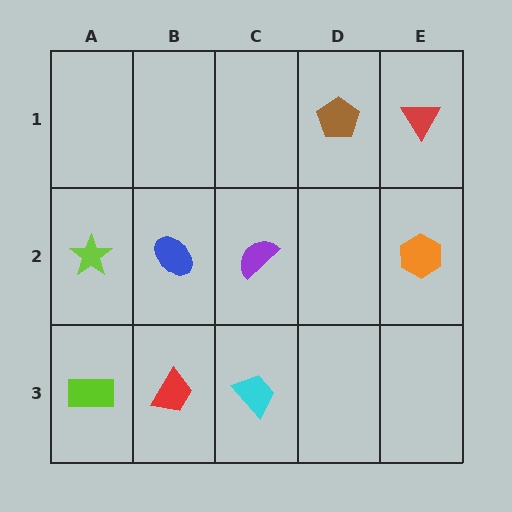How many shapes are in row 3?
3 shapes.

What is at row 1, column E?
A red triangle.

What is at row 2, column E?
An orange hexagon.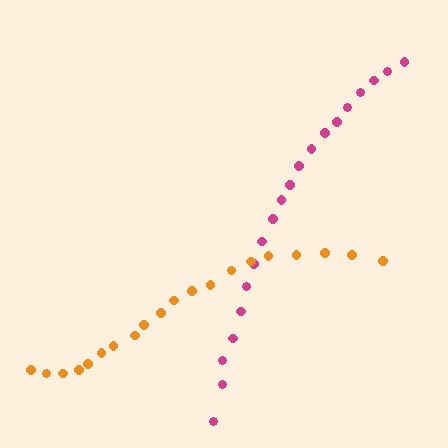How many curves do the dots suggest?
There are 2 distinct paths.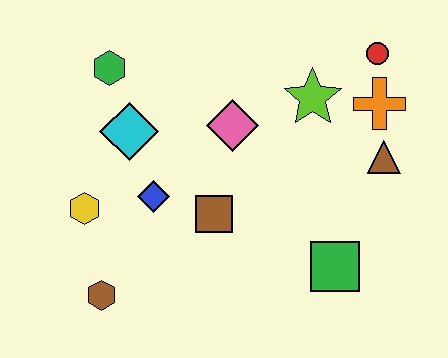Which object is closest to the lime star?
The orange cross is closest to the lime star.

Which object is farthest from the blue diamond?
The red circle is farthest from the blue diamond.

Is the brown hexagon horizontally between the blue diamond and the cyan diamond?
No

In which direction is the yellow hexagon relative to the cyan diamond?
The yellow hexagon is below the cyan diamond.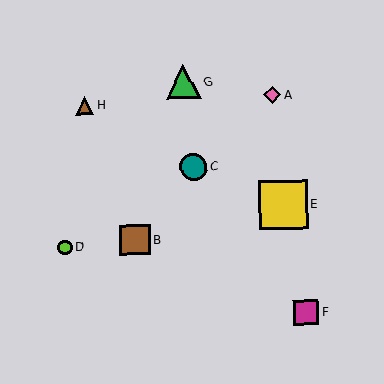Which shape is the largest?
The yellow square (labeled E) is the largest.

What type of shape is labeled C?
Shape C is a teal circle.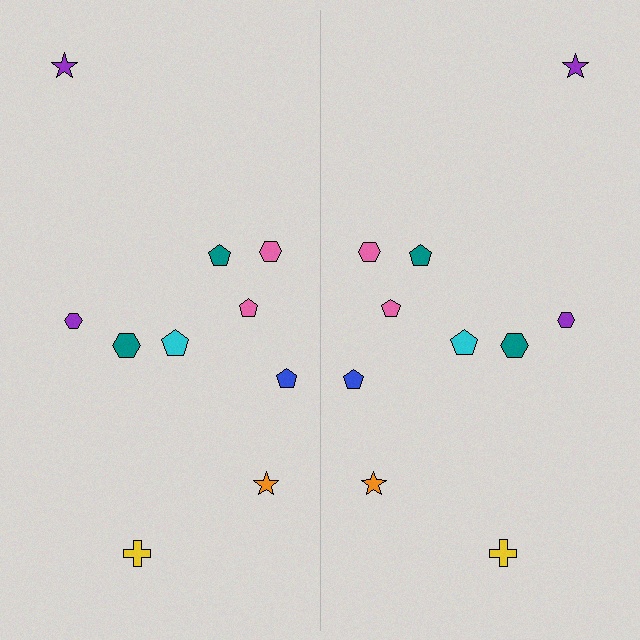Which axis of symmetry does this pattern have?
The pattern has a vertical axis of symmetry running through the center of the image.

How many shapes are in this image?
There are 20 shapes in this image.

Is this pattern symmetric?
Yes, this pattern has bilateral (reflection) symmetry.